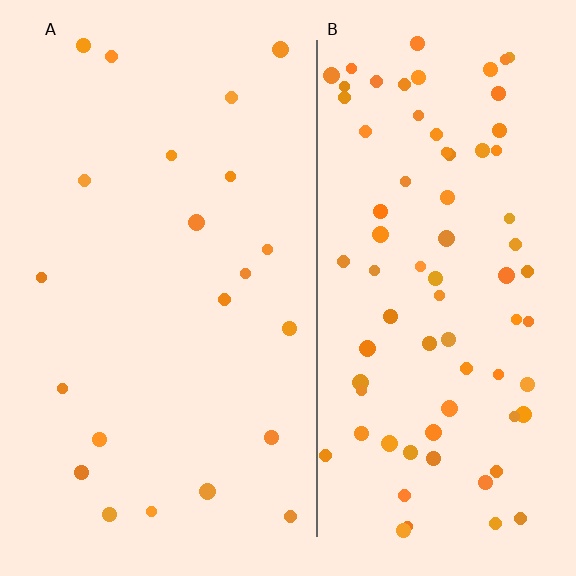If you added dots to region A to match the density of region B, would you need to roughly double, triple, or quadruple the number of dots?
Approximately quadruple.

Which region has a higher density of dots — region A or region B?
B (the right).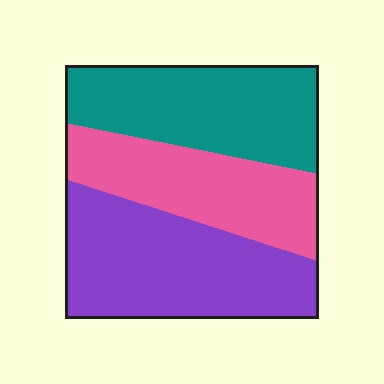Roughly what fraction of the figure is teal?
Teal takes up about one third (1/3) of the figure.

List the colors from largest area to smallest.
From largest to smallest: purple, teal, pink.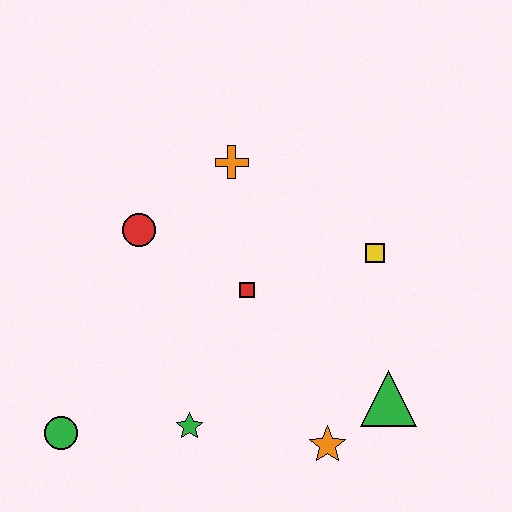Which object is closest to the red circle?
The orange cross is closest to the red circle.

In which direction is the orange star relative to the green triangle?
The orange star is to the left of the green triangle.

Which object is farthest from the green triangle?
The green circle is farthest from the green triangle.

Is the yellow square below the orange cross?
Yes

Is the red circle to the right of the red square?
No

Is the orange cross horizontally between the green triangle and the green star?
Yes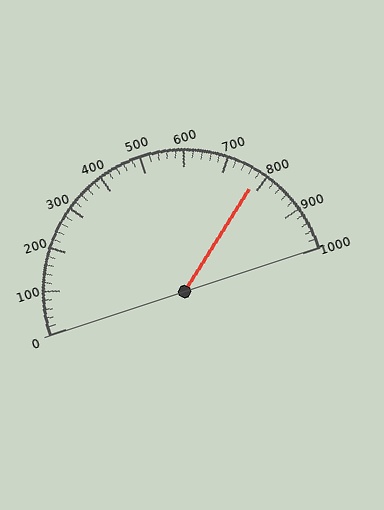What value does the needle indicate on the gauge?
The needle indicates approximately 780.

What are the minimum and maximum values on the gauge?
The gauge ranges from 0 to 1000.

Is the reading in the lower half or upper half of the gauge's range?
The reading is in the upper half of the range (0 to 1000).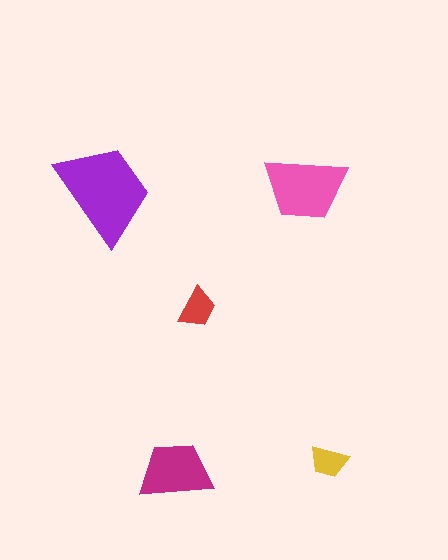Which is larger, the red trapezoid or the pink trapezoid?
The pink one.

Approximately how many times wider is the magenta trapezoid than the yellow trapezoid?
About 2 times wider.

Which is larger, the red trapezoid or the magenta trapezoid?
The magenta one.